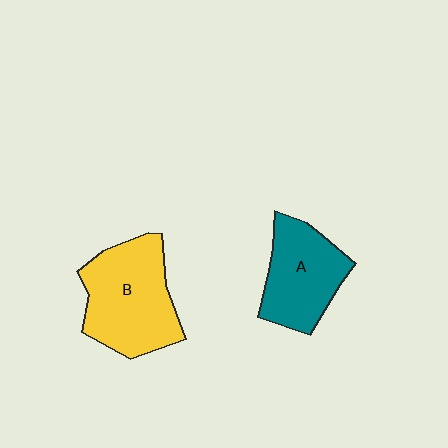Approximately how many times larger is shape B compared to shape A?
Approximately 1.3 times.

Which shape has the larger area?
Shape B (yellow).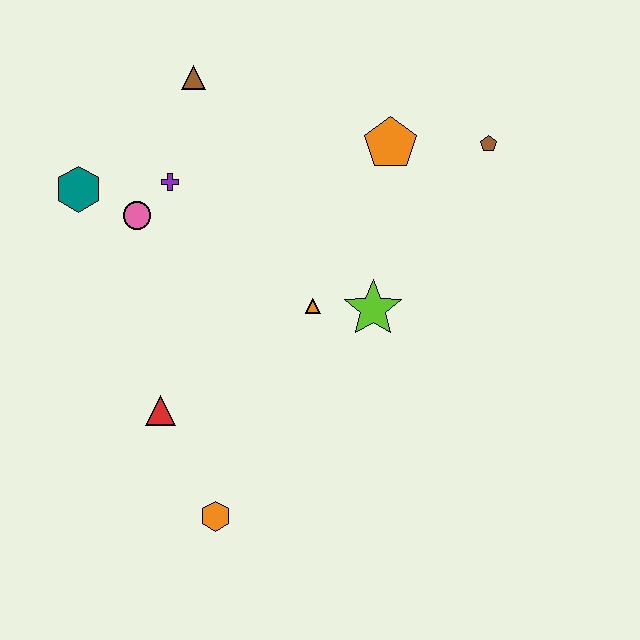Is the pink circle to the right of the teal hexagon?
Yes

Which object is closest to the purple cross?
The pink circle is closest to the purple cross.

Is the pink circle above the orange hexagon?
Yes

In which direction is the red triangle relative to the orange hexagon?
The red triangle is above the orange hexagon.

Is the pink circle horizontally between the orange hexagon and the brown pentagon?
No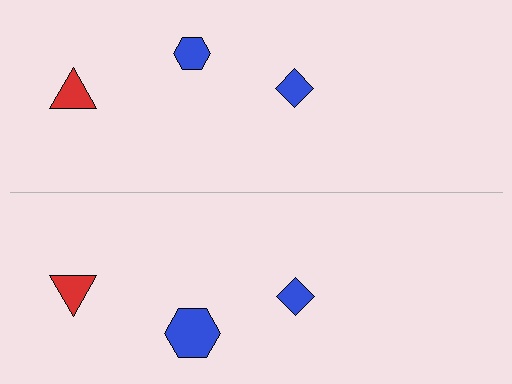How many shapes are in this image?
There are 6 shapes in this image.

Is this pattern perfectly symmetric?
No, the pattern is not perfectly symmetric. The blue hexagon on the bottom side has a different size than its mirror counterpart.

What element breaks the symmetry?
The blue hexagon on the bottom side has a different size than its mirror counterpart.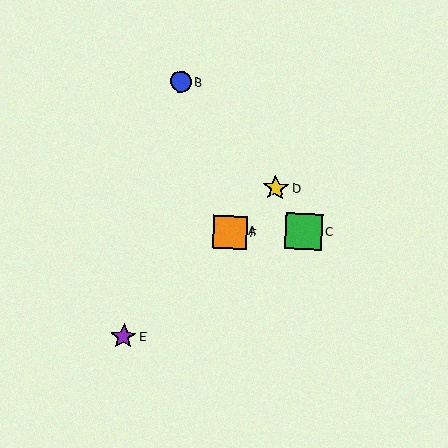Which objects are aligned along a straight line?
Objects A, D, E, F are aligned along a straight line.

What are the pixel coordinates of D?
Object D is at (276, 188).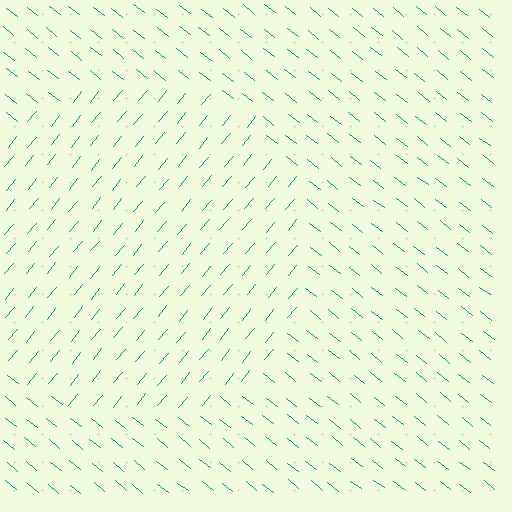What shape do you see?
I see a circle.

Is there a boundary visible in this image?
Yes, there is a texture boundary formed by a change in line orientation.